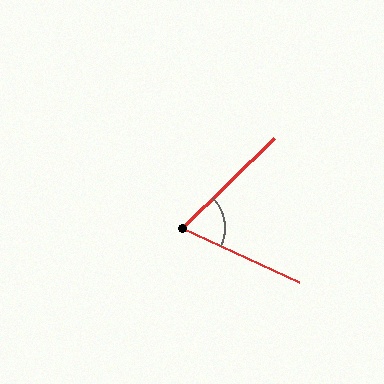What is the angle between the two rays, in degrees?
Approximately 69 degrees.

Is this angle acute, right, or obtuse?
It is acute.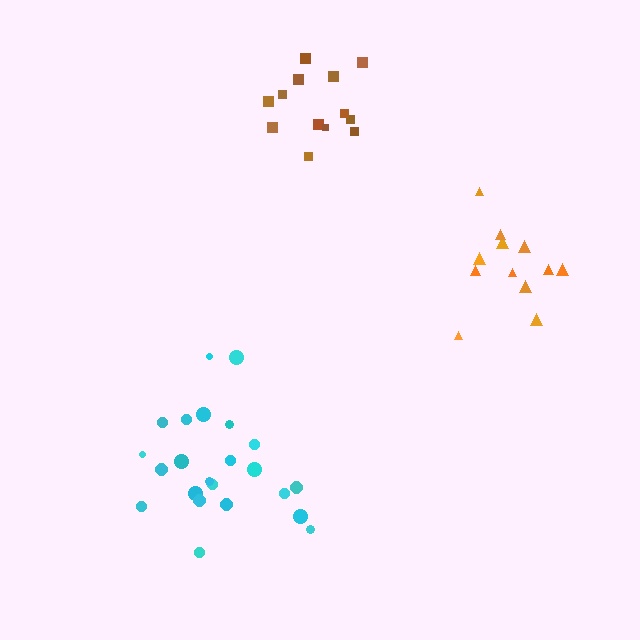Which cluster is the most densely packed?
Brown.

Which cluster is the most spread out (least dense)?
Cyan.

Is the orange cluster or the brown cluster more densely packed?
Brown.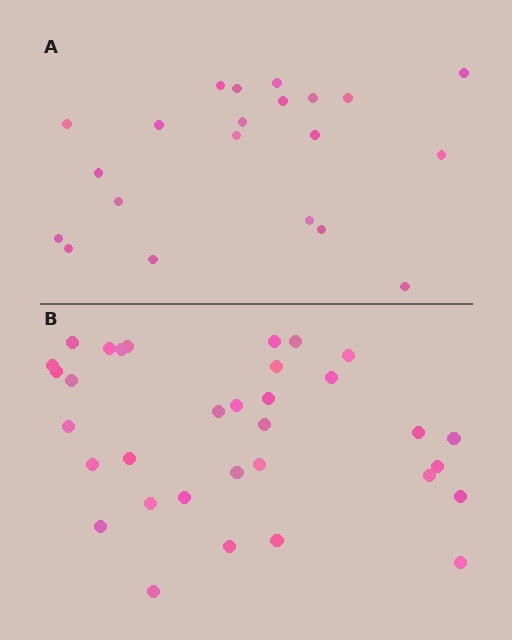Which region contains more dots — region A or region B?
Region B (the bottom region) has more dots.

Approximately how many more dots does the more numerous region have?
Region B has roughly 12 or so more dots than region A.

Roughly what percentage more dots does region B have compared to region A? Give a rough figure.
About 55% more.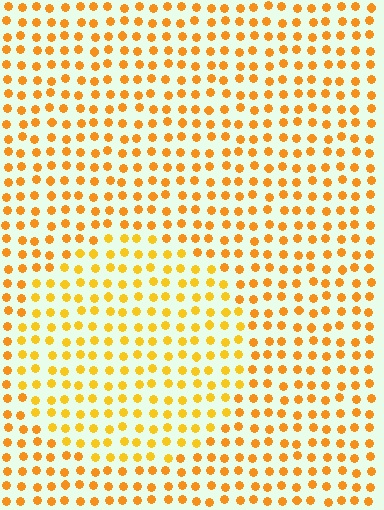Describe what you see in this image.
The image is filled with small orange elements in a uniform arrangement. A circle-shaped region is visible where the elements are tinted to a slightly different hue, forming a subtle color boundary.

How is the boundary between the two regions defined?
The boundary is defined purely by a slight shift in hue (about 15 degrees). Spacing, size, and orientation are identical on both sides.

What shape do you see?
I see a circle.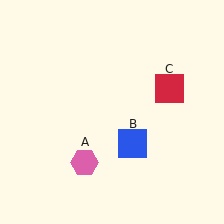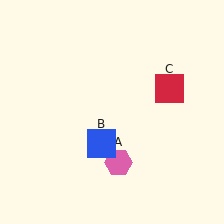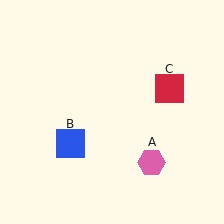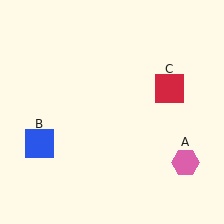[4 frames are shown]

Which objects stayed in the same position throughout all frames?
Red square (object C) remained stationary.